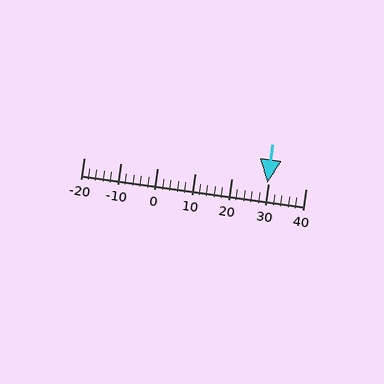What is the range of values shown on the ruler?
The ruler shows values from -20 to 40.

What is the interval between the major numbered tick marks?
The major tick marks are spaced 10 units apart.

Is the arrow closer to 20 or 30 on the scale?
The arrow is closer to 30.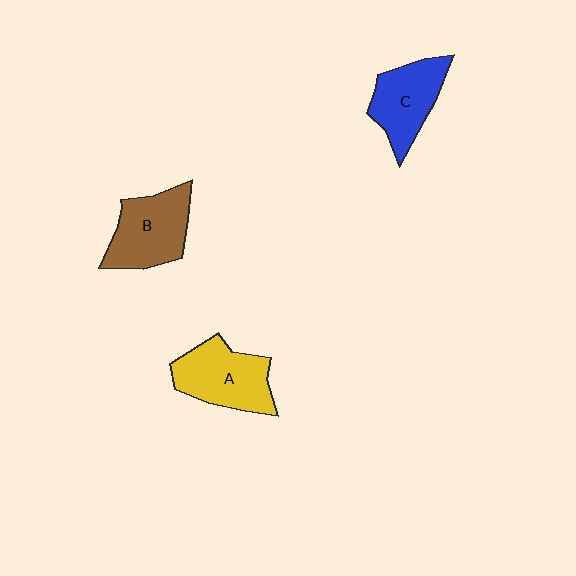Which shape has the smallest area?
Shape C (blue).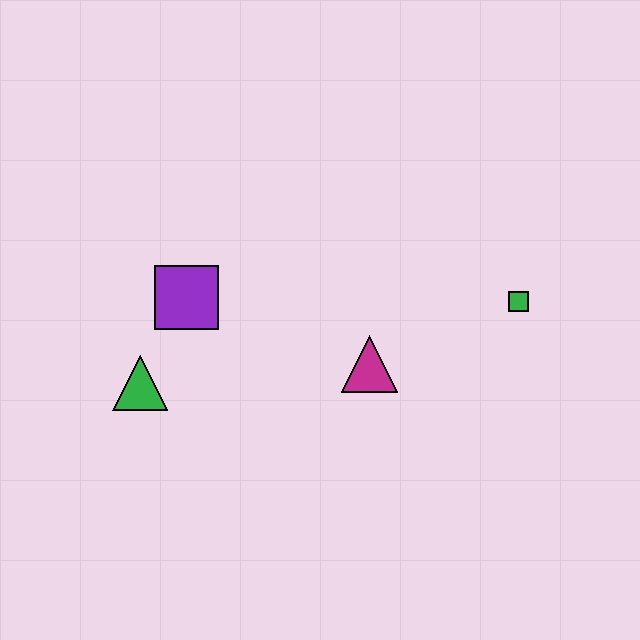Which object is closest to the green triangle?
The purple square is closest to the green triangle.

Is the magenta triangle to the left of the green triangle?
No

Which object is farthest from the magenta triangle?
The green triangle is farthest from the magenta triangle.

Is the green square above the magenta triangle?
Yes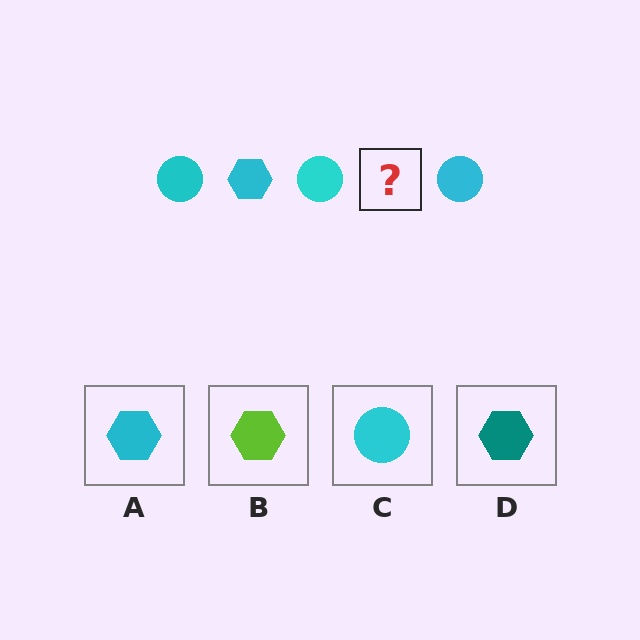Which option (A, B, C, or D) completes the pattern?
A.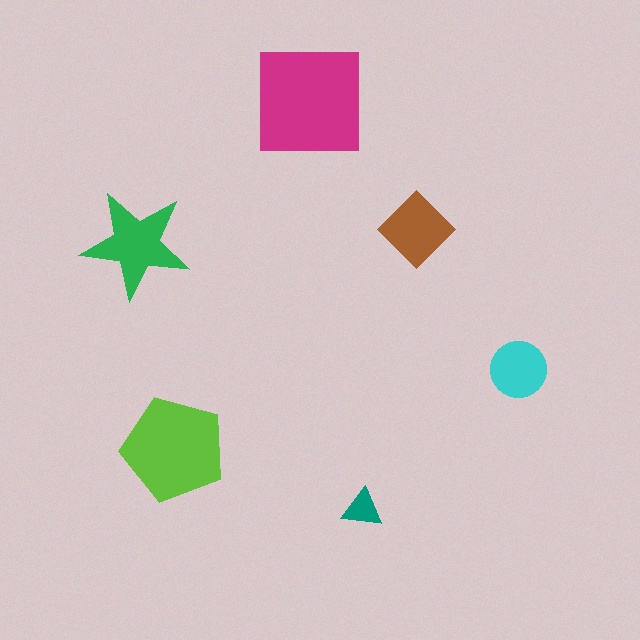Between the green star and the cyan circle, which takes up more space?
The green star.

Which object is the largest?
The magenta square.